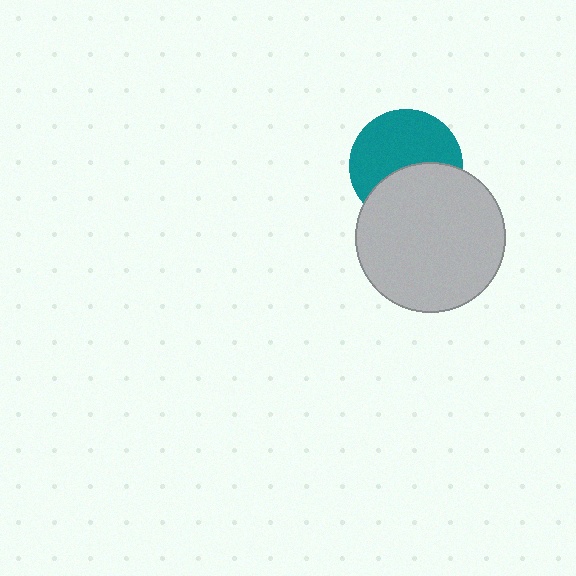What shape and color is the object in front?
The object in front is a light gray circle.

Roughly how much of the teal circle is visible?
About half of it is visible (roughly 58%).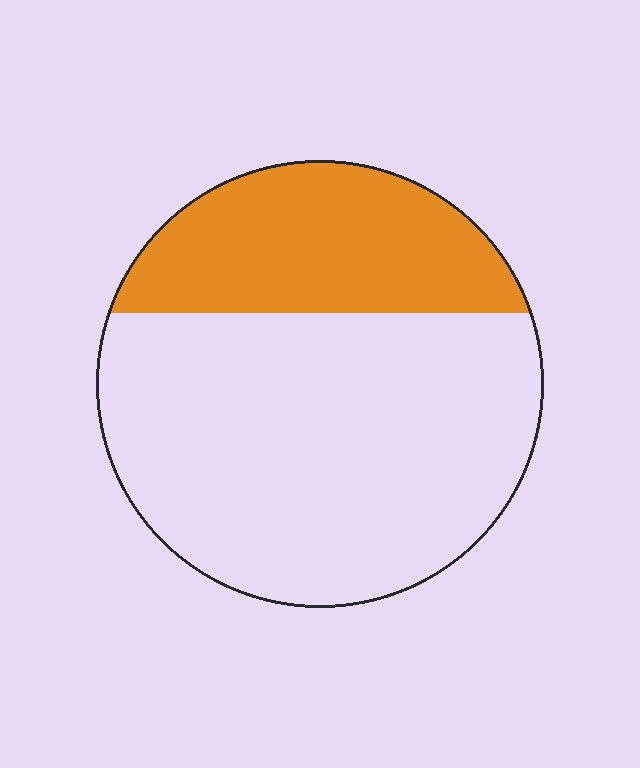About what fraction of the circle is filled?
About one third (1/3).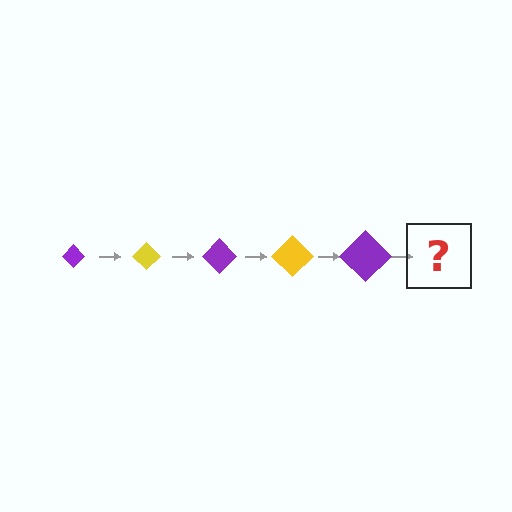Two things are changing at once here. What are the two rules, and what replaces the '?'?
The two rules are that the diamond grows larger each step and the color cycles through purple and yellow. The '?' should be a yellow diamond, larger than the previous one.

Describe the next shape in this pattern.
It should be a yellow diamond, larger than the previous one.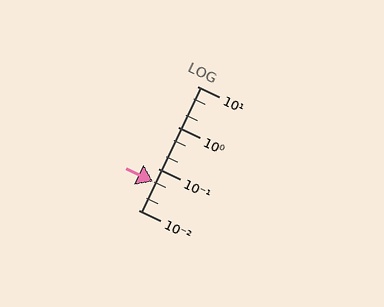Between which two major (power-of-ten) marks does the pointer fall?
The pointer is between 0.01 and 0.1.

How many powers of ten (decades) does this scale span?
The scale spans 3 decades, from 0.01 to 10.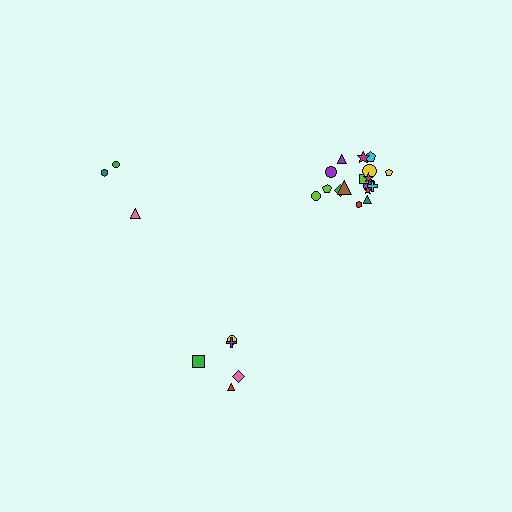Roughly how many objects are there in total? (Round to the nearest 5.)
Roughly 25 objects in total.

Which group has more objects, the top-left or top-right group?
The top-right group.